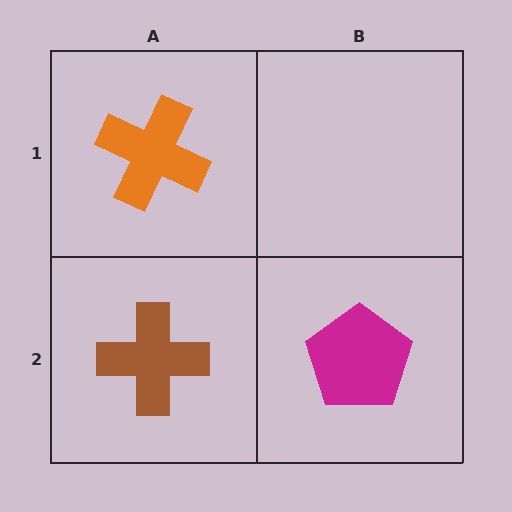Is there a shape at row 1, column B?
No, that cell is empty.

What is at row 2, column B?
A magenta pentagon.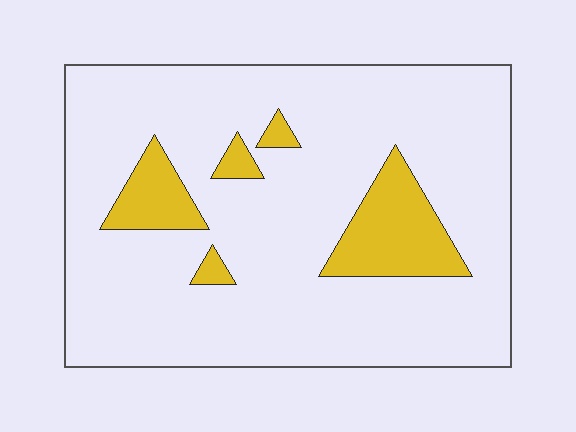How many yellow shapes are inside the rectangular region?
5.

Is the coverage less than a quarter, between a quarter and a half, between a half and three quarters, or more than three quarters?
Less than a quarter.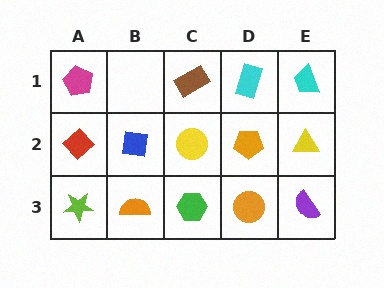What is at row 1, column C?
A brown rectangle.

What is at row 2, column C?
A yellow circle.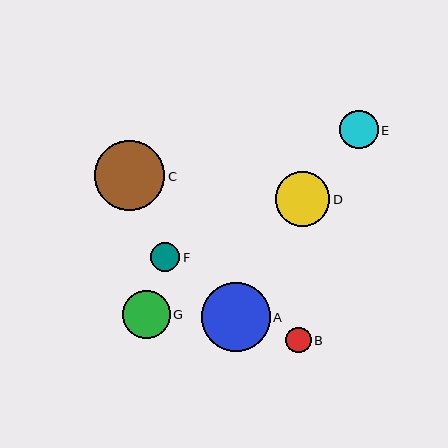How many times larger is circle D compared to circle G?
Circle D is approximately 1.2 times the size of circle G.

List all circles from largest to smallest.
From largest to smallest: C, A, D, G, E, F, B.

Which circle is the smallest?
Circle B is the smallest with a size of approximately 26 pixels.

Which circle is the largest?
Circle C is the largest with a size of approximately 71 pixels.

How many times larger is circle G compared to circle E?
Circle G is approximately 1.2 times the size of circle E.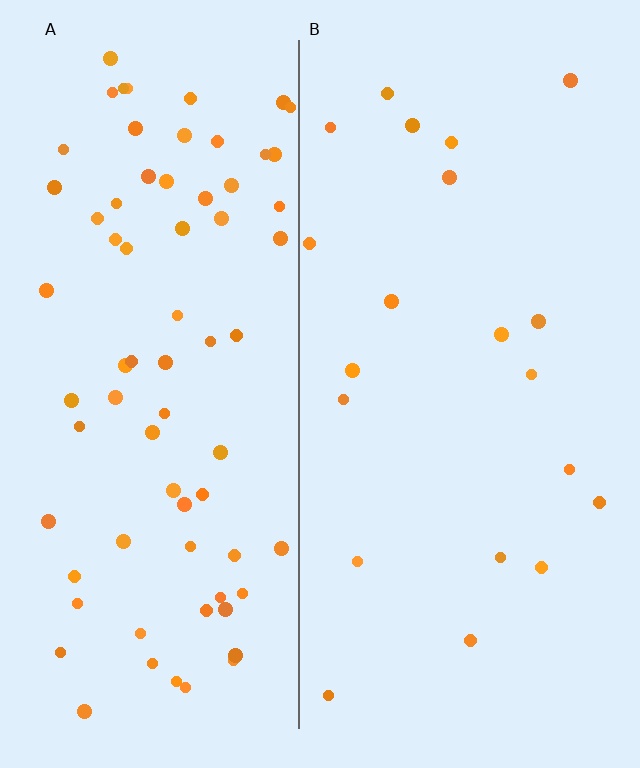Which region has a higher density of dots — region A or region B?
A (the left).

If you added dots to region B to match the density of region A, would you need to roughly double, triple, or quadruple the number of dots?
Approximately quadruple.